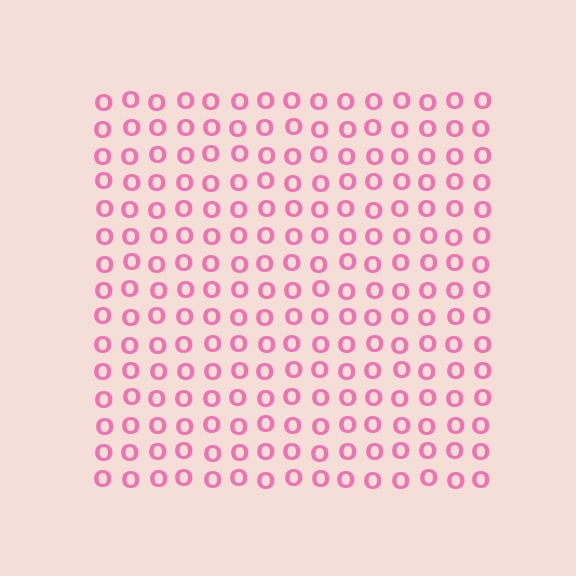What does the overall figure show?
The overall figure shows a square.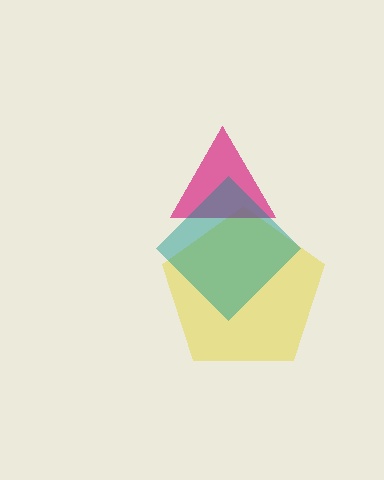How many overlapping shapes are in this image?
There are 3 overlapping shapes in the image.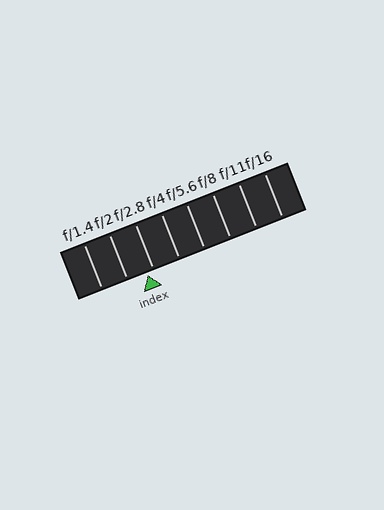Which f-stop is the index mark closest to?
The index mark is closest to f/2.8.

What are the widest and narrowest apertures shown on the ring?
The widest aperture shown is f/1.4 and the narrowest is f/16.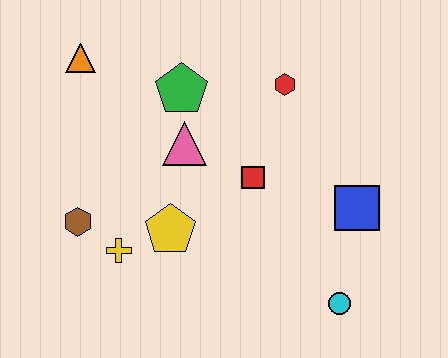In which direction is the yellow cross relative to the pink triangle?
The yellow cross is below the pink triangle.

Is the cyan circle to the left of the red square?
No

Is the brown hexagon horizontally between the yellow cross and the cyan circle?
No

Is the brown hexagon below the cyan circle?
No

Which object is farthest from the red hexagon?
The brown hexagon is farthest from the red hexagon.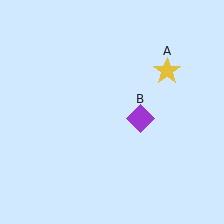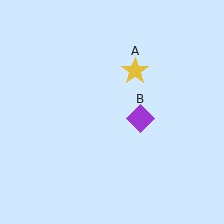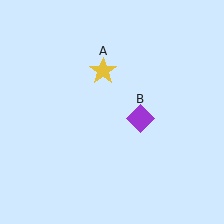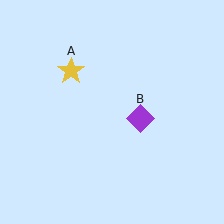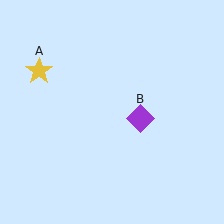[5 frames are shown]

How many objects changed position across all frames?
1 object changed position: yellow star (object A).